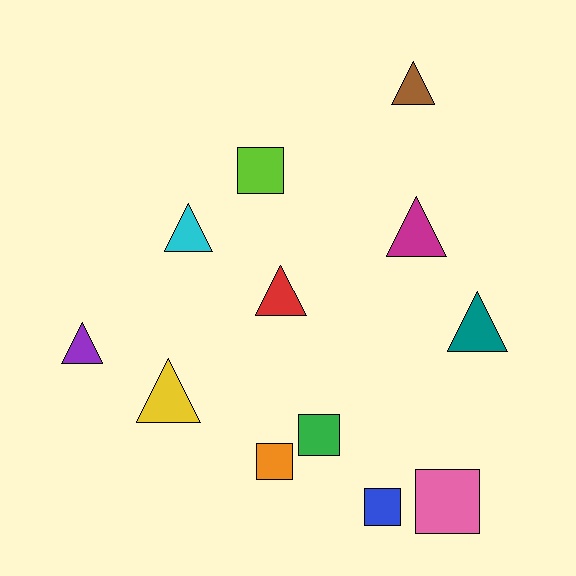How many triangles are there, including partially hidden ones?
There are 7 triangles.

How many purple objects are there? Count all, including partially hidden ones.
There is 1 purple object.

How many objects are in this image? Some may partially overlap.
There are 12 objects.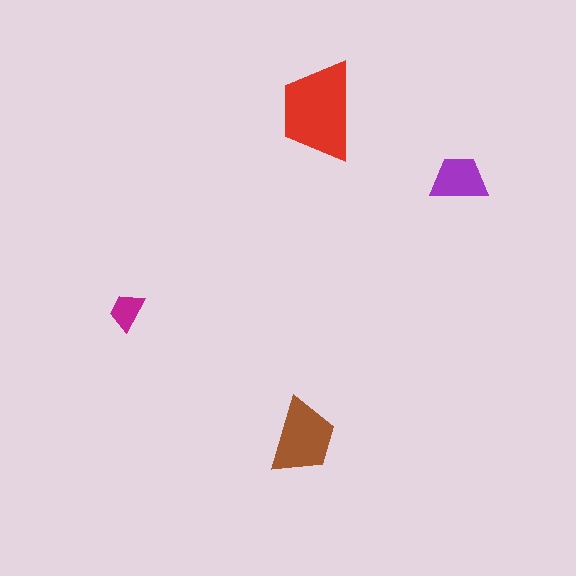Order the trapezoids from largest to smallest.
the red one, the brown one, the purple one, the magenta one.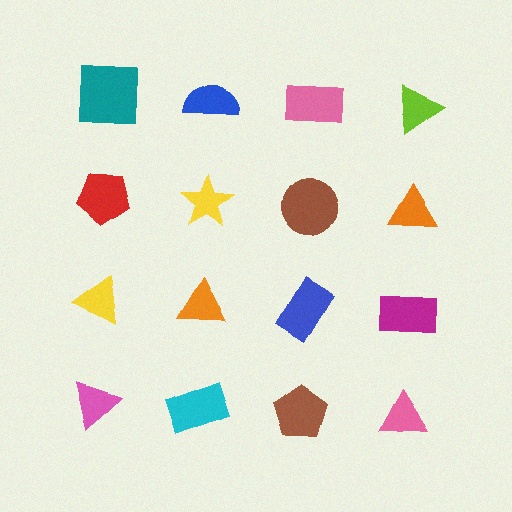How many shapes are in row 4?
4 shapes.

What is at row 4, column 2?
A cyan rectangle.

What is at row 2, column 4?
An orange triangle.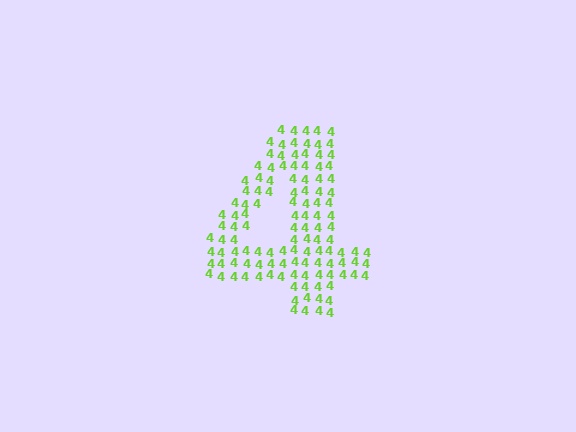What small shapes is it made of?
It is made of small digit 4's.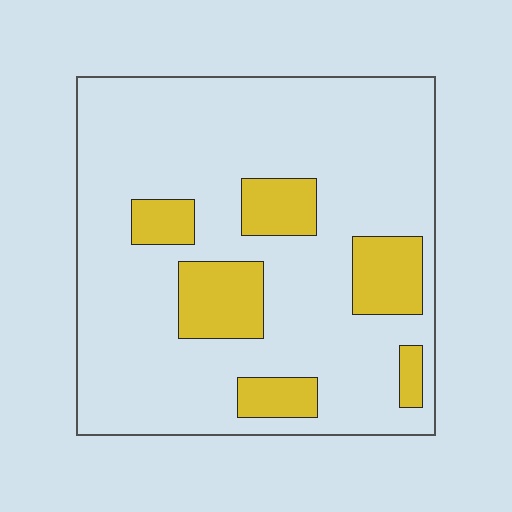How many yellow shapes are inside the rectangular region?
6.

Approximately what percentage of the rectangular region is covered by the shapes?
Approximately 20%.